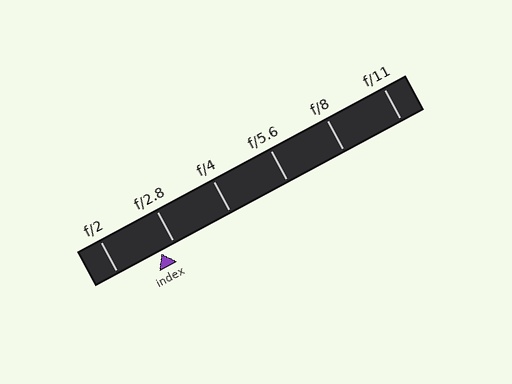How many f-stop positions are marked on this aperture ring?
There are 6 f-stop positions marked.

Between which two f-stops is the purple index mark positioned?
The index mark is between f/2 and f/2.8.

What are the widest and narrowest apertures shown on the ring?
The widest aperture shown is f/2 and the narrowest is f/11.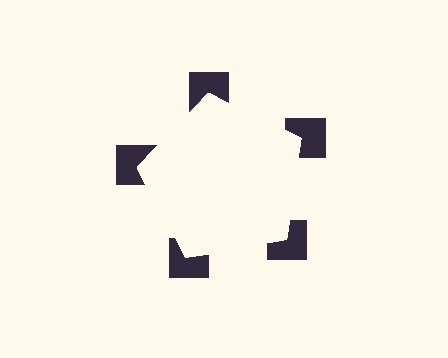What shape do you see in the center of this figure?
An illusory pentagon — its edges are inferred from the aligned wedge cuts in the notched squares, not physically drawn.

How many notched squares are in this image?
There are 5 — one at each vertex of the illusory pentagon.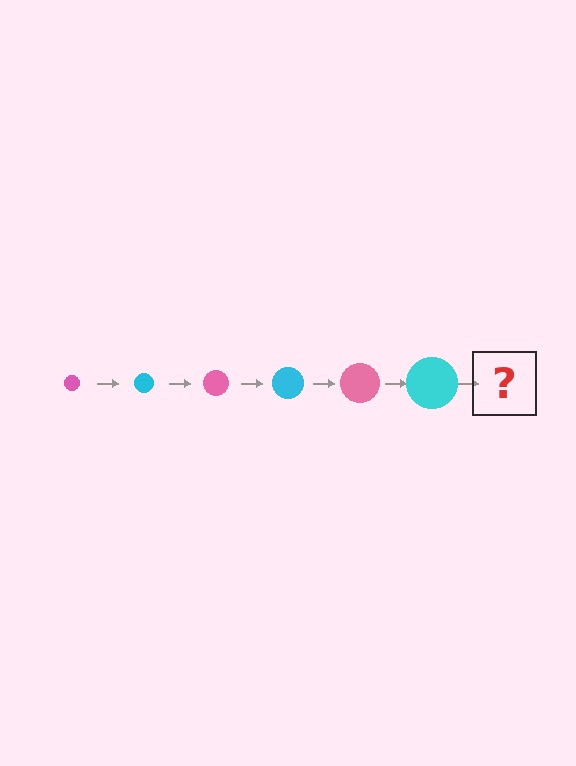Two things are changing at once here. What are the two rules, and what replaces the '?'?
The two rules are that the circle grows larger each step and the color cycles through pink and cyan. The '?' should be a pink circle, larger than the previous one.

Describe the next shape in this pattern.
It should be a pink circle, larger than the previous one.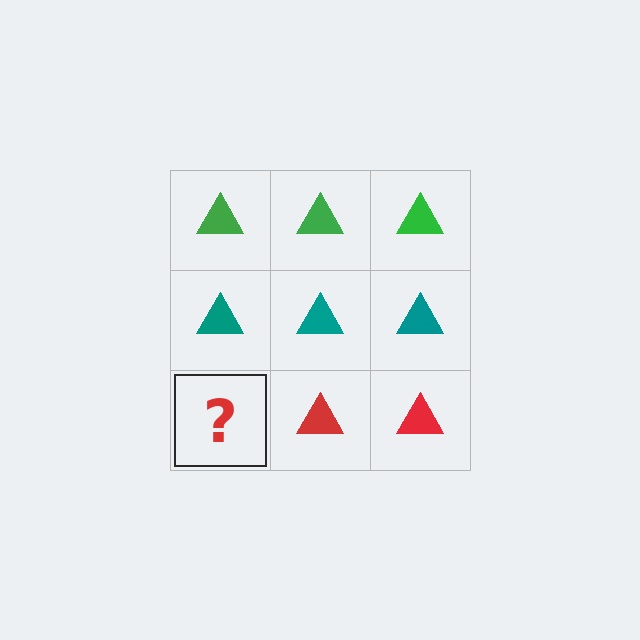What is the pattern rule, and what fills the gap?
The rule is that each row has a consistent color. The gap should be filled with a red triangle.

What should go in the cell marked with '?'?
The missing cell should contain a red triangle.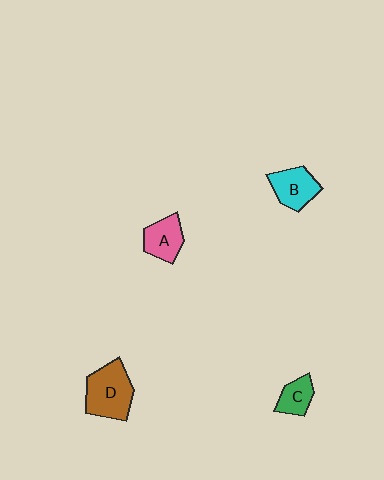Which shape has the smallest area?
Shape C (green).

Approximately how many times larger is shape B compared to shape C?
Approximately 1.5 times.